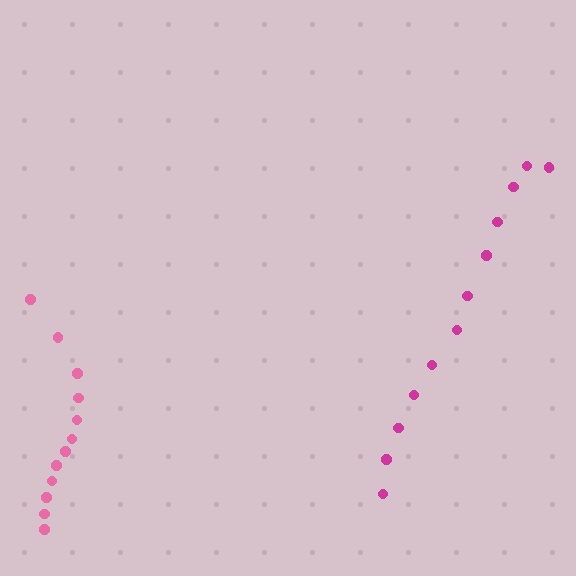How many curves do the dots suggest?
There are 2 distinct paths.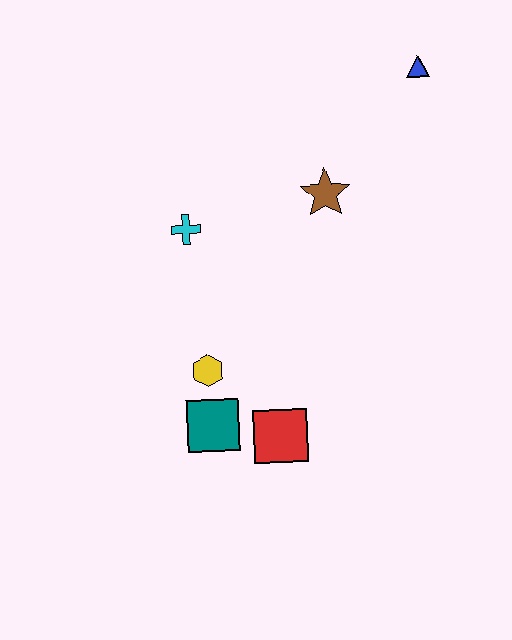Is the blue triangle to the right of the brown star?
Yes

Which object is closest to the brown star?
The cyan cross is closest to the brown star.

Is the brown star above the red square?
Yes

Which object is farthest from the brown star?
The teal square is farthest from the brown star.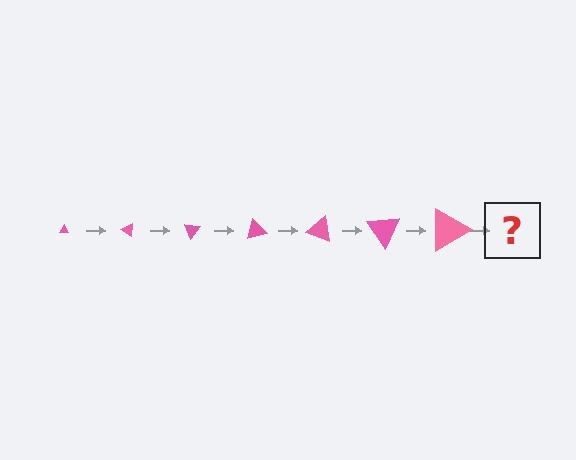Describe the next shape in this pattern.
It should be a triangle, larger than the previous one and rotated 245 degrees from the start.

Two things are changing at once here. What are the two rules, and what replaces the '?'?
The two rules are that the triangle grows larger each step and it rotates 35 degrees each step. The '?' should be a triangle, larger than the previous one and rotated 245 degrees from the start.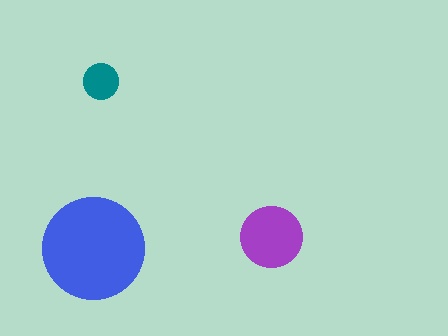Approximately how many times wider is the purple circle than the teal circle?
About 1.5 times wider.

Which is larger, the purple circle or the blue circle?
The blue one.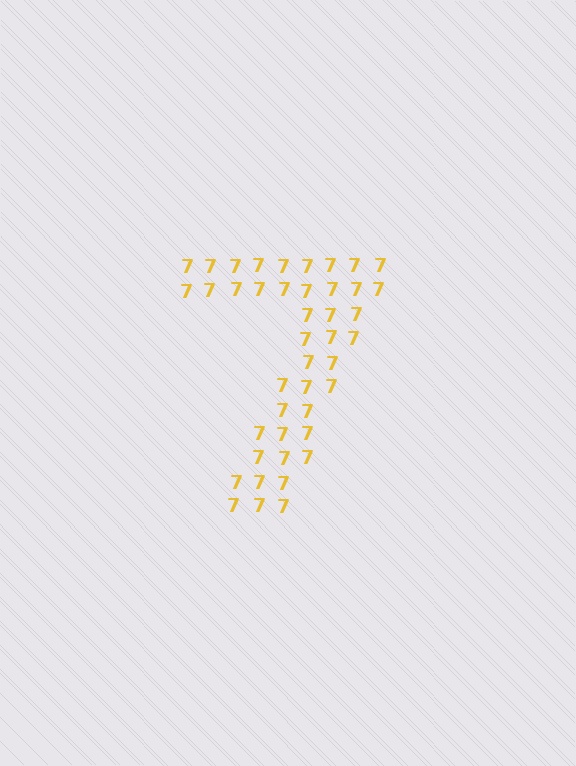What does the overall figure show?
The overall figure shows the digit 7.